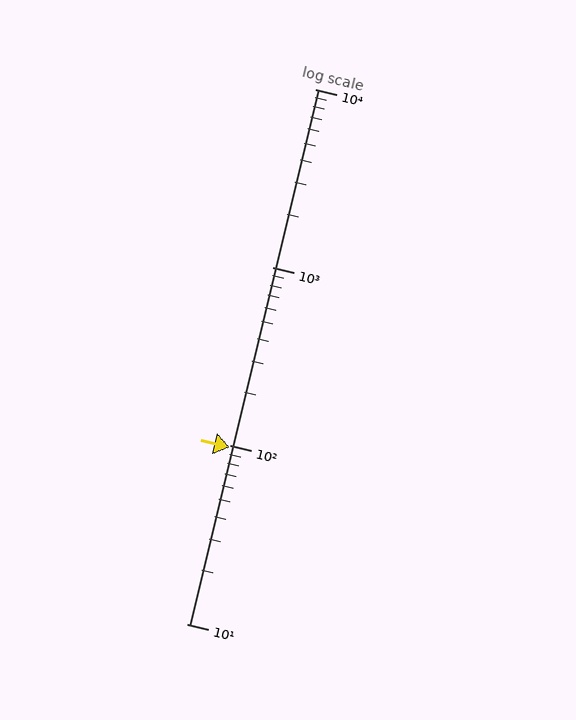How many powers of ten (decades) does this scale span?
The scale spans 3 decades, from 10 to 10000.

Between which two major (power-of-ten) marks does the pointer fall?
The pointer is between 10 and 100.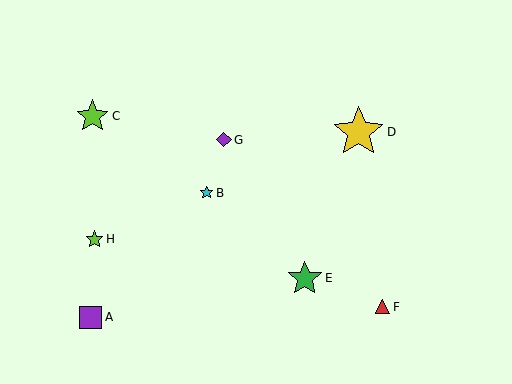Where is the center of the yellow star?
The center of the yellow star is at (359, 132).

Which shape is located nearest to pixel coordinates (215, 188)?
The cyan star (labeled B) at (206, 193) is nearest to that location.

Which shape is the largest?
The yellow star (labeled D) is the largest.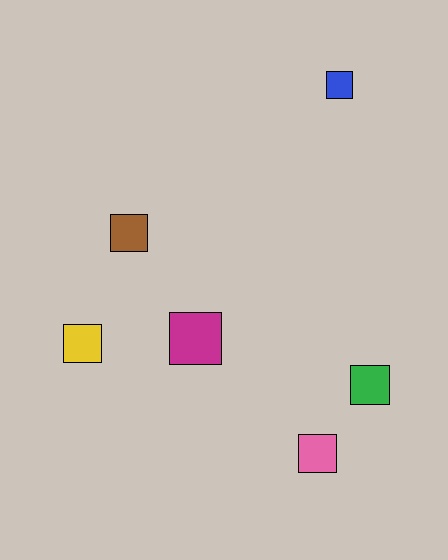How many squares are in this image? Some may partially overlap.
There are 6 squares.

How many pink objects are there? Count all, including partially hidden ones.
There is 1 pink object.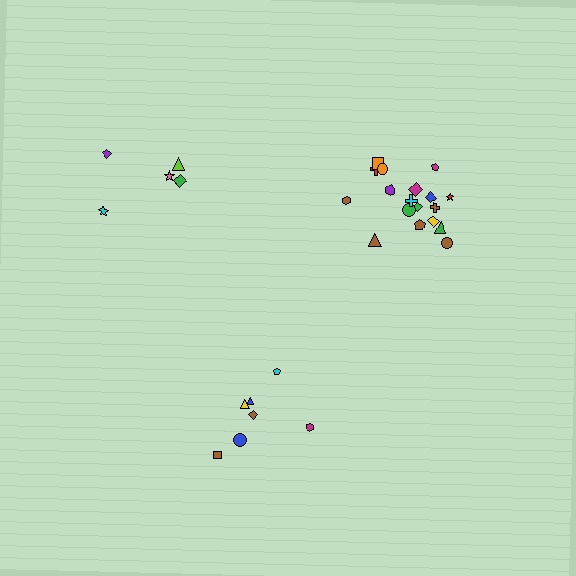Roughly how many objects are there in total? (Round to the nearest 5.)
Roughly 30 objects in total.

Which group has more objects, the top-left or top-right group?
The top-right group.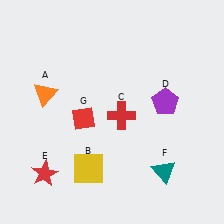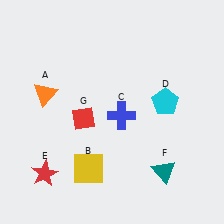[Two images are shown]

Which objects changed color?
C changed from red to blue. D changed from purple to cyan.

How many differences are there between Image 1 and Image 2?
There are 2 differences between the two images.